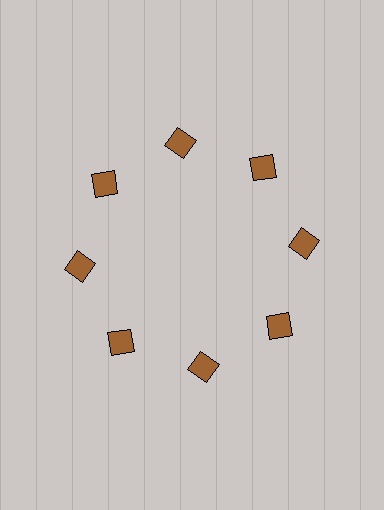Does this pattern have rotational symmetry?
Yes, this pattern has 8-fold rotational symmetry. It looks the same after rotating 45 degrees around the center.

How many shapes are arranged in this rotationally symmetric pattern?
There are 8 shapes, arranged in 8 groups of 1.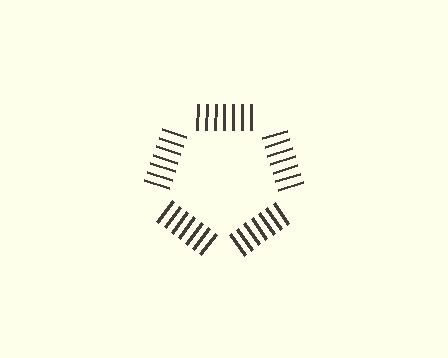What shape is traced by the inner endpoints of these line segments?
An illusory pentagon — the line segments terminate on its edges but no continuous stroke is drawn.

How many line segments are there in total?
35 — 7 along each of the 5 edges.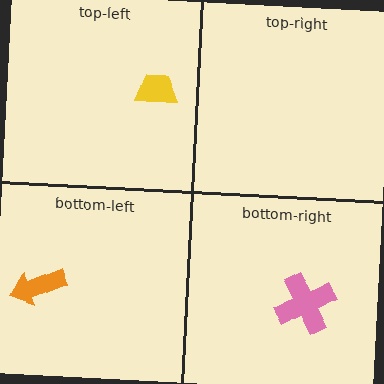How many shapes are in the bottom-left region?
1.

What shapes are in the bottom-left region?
The orange arrow.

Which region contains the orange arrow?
The bottom-left region.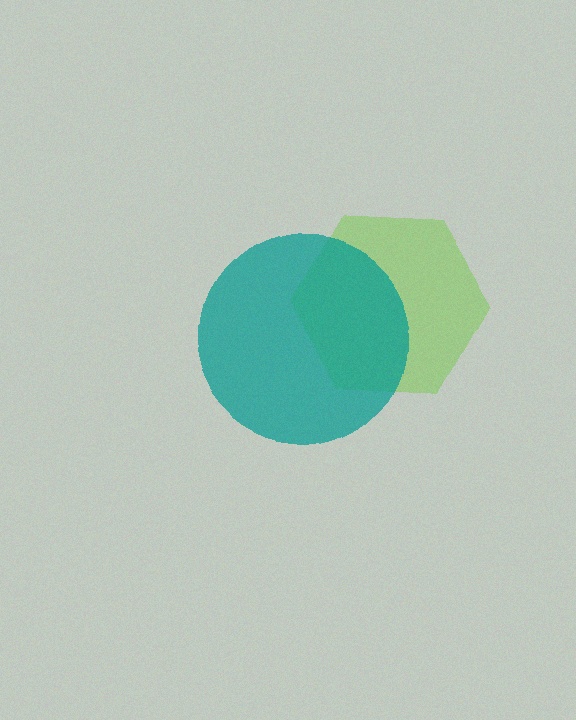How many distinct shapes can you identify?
There are 2 distinct shapes: a lime hexagon, a teal circle.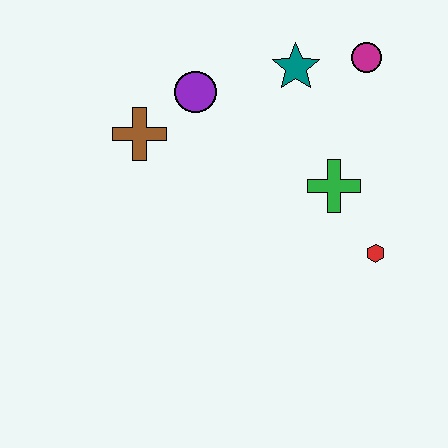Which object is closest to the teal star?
The magenta circle is closest to the teal star.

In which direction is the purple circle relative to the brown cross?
The purple circle is to the right of the brown cross.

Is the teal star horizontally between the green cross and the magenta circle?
No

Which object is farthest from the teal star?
The red hexagon is farthest from the teal star.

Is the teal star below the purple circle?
No